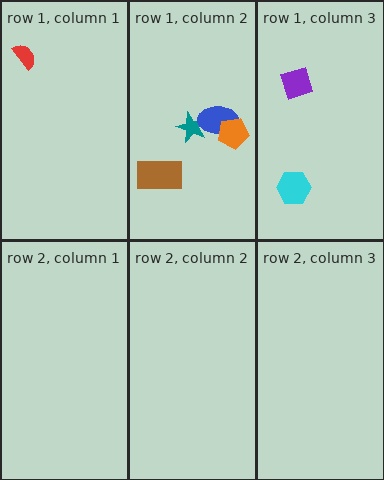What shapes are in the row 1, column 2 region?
The teal star, the blue ellipse, the brown rectangle, the orange pentagon.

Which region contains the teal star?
The row 1, column 2 region.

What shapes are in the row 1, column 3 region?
The purple diamond, the cyan hexagon.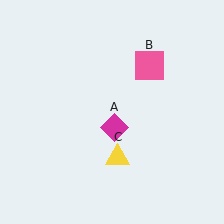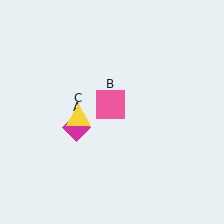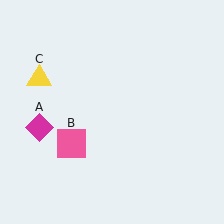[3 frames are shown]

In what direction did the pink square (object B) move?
The pink square (object B) moved down and to the left.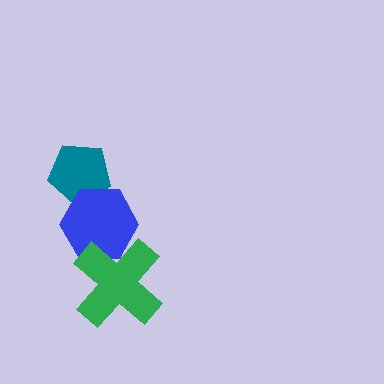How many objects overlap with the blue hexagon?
2 objects overlap with the blue hexagon.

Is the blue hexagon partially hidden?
Yes, it is partially covered by another shape.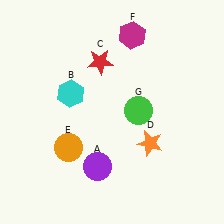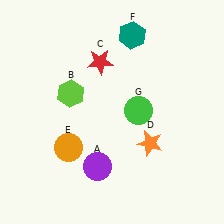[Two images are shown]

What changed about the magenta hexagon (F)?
In Image 1, F is magenta. In Image 2, it changed to teal.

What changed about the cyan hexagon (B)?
In Image 1, B is cyan. In Image 2, it changed to lime.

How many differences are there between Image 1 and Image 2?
There are 2 differences between the two images.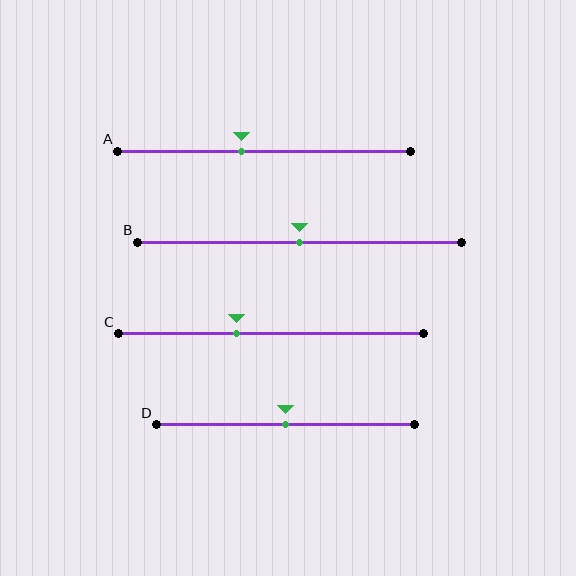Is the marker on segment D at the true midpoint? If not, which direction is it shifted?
Yes, the marker on segment D is at the true midpoint.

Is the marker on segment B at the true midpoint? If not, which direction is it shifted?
Yes, the marker on segment B is at the true midpoint.